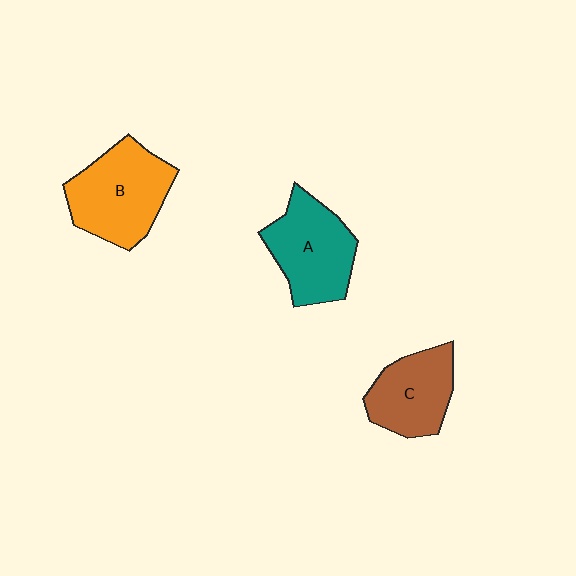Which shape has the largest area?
Shape B (orange).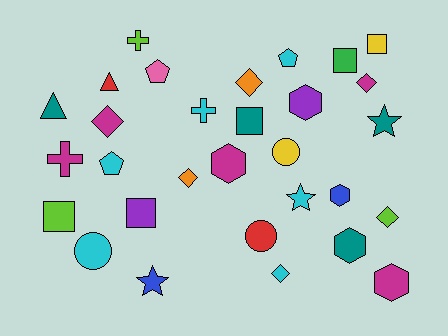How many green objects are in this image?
There is 1 green object.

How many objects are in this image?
There are 30 objects.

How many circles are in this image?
There are 3 circles.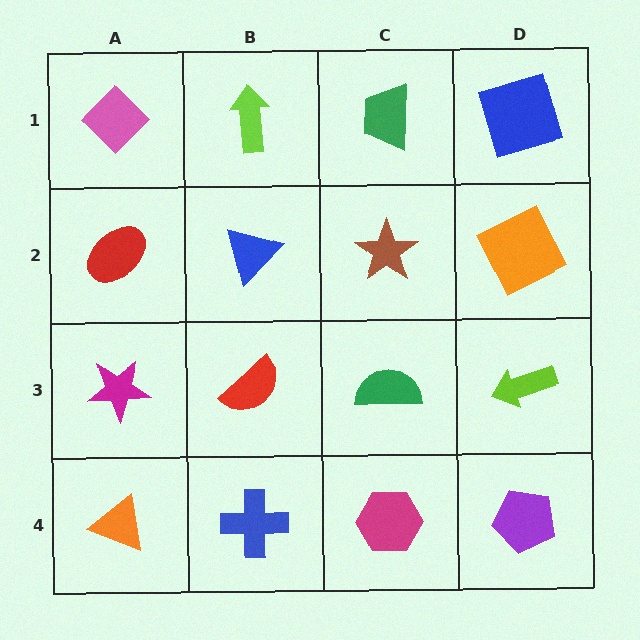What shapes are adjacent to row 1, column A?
A red ellipse (row 2, column A), a lime arrow (row 1, column B).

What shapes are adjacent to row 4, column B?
A red semicircle (row 3, column B), an orange triangle (row 4, column A), a magenta hexagon (row 4, column C).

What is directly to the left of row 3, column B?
A magenta star.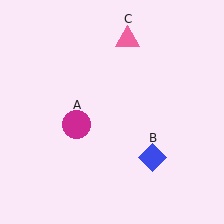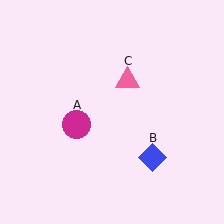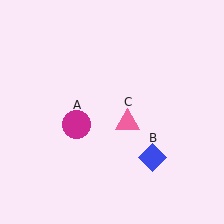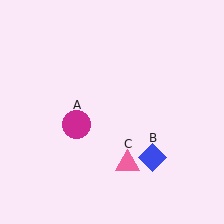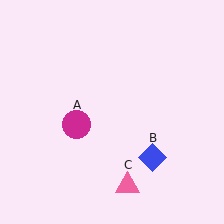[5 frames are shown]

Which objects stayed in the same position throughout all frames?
Magenta circle (object A) and blue diamond (object B) remained stationary.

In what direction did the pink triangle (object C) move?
The pink triangle (object C) moved down.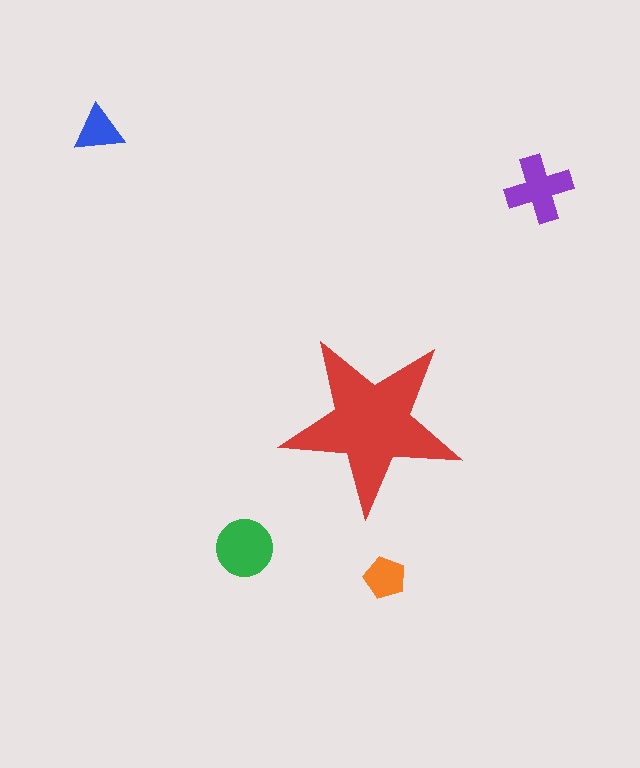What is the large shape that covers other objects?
A red star.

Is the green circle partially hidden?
No, the green circle is fully visible.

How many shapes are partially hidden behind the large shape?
0 shapes are partially hidden.